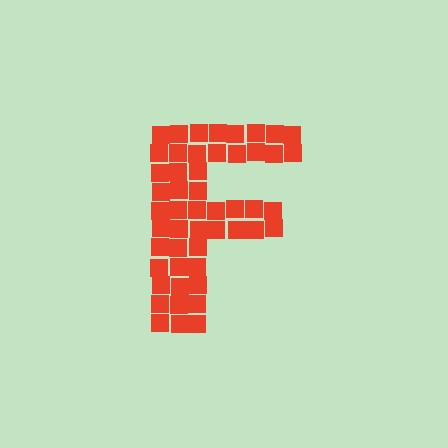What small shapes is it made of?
It is made of small squares.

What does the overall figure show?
The overall figure shows the letter F.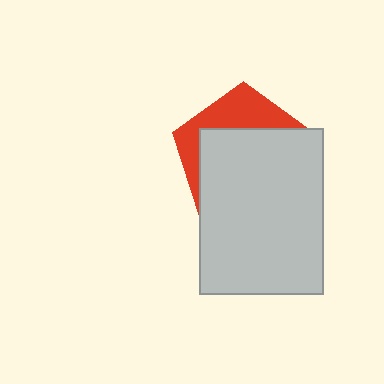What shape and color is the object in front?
The object in front is a light gray rectangle.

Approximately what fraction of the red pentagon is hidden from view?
Roughly 68% of the red pentagon is hidden behind the light gray rectangle.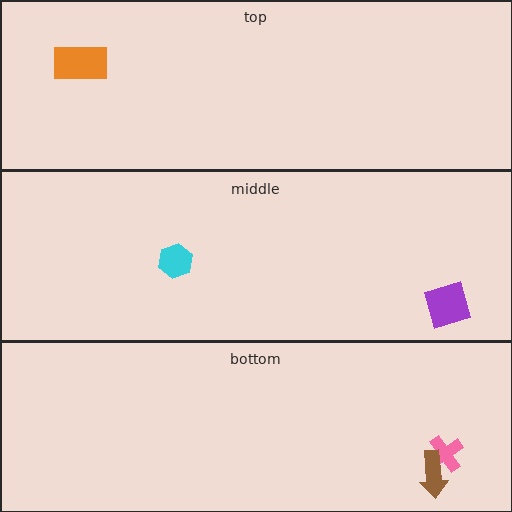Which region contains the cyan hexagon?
The middle region.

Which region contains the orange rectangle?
The top region.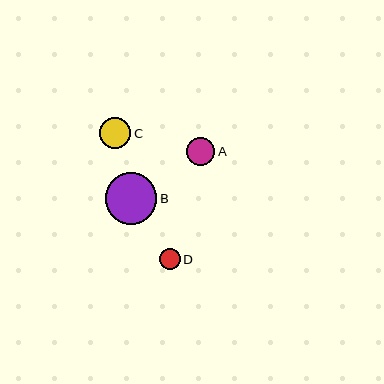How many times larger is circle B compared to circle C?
Circle B is approximately 1.6 times the size of circle C.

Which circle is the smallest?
Circle D is the smallest with a size of approximately 21 pixels.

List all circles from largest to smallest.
From largest to smallest: B, C, A, D.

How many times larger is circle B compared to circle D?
Circle B is approximately 2.5 times the size of circle D.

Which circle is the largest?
Circle B is the largest with a size of approximately 52 pixels.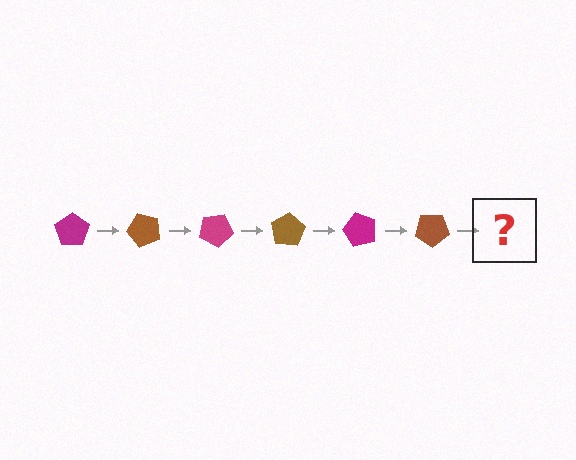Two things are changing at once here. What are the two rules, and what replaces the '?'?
The two rules are that it rotates 50 degrees each step and the color cycles through magenta and brown. The '?' should be a magenta pentagon, rotated 300 degrees from the start.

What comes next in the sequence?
The next element should be a magenta pentagon, rotated 300 degrees from the start.